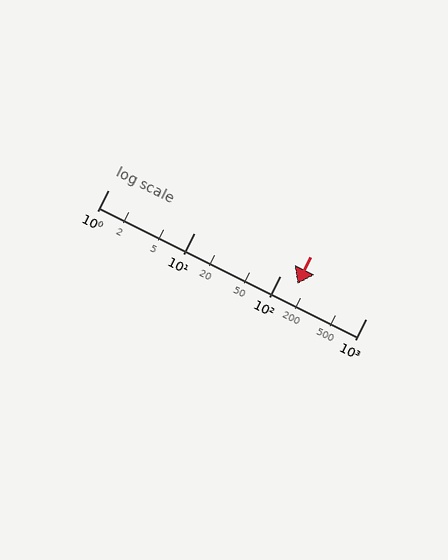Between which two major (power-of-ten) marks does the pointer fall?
The pointer is between 100 and 1000.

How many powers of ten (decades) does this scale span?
The scale spans 3 decades, from 1 to 1000.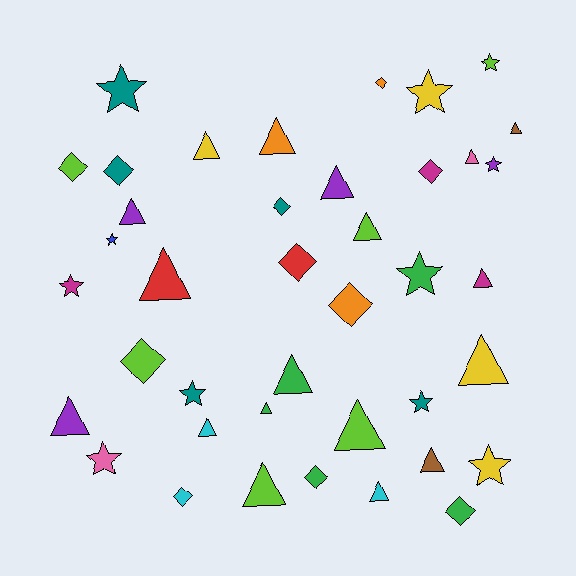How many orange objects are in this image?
There are 3 orange objects.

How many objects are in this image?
There are 40 objects.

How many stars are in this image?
There are 11 stars.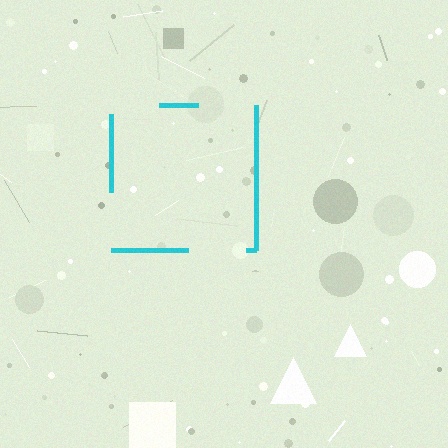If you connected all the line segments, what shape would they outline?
They would outline a square.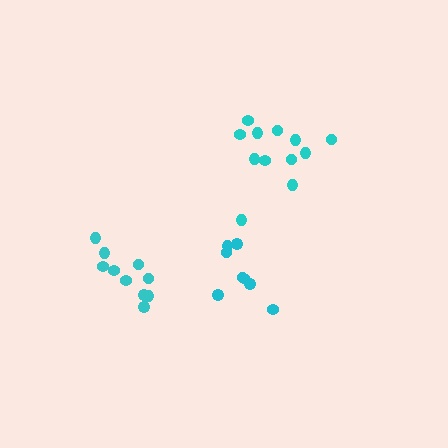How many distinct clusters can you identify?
There are 3 distinct clusters.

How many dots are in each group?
Group 1: 10 dots, Group 2: 12 dots, Group 3: 8 dots (30 total).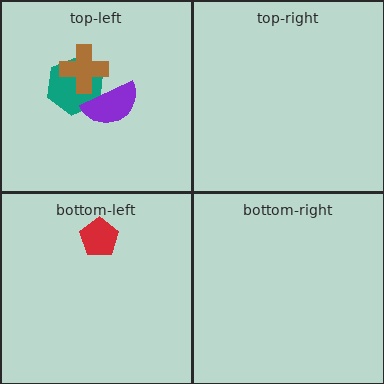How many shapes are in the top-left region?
3.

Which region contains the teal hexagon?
The top-left region.